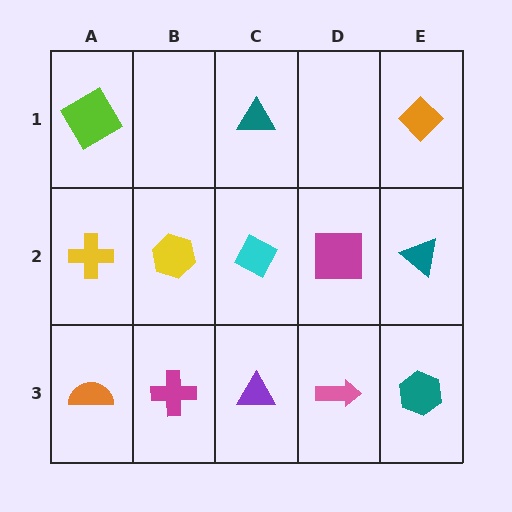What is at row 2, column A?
A yellow cross.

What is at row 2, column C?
A cyan diamond.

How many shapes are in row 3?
5 shapes.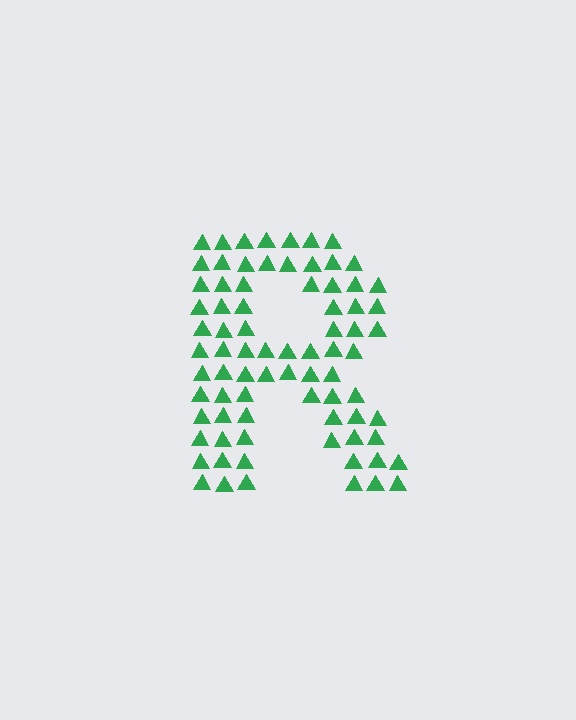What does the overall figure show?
The overall figure shows the letter R.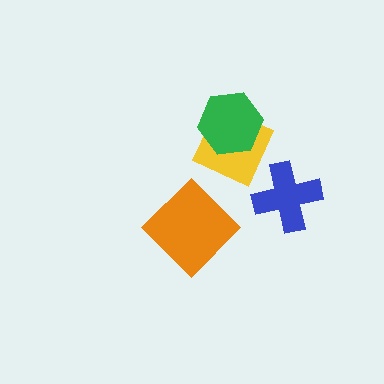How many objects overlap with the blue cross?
0 objects overlap with the blue cross.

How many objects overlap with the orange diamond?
0 objects overlap with the orange diamond.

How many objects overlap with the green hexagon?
1 object overlaps with the green hexagon.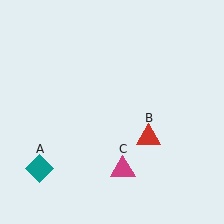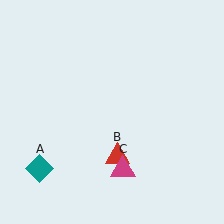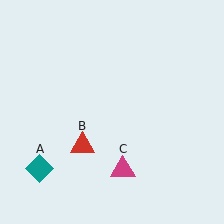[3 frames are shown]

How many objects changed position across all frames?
1 object changed position: red triangle (object B).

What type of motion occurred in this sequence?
The red triangle (object B) rotated clockwise around the center of the scene.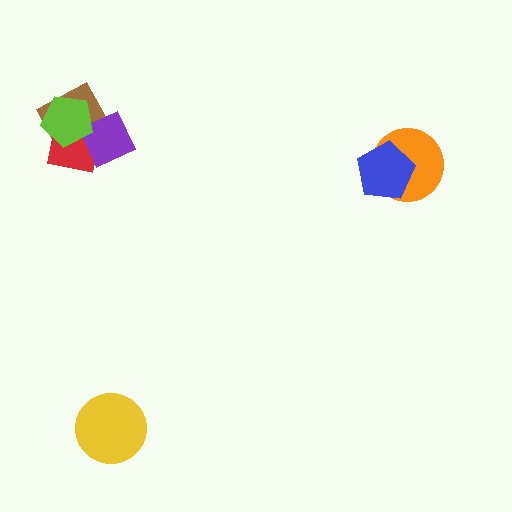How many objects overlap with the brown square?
3 objects overlap with the brown square.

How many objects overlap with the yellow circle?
0 objects overlap with the yellow circle.